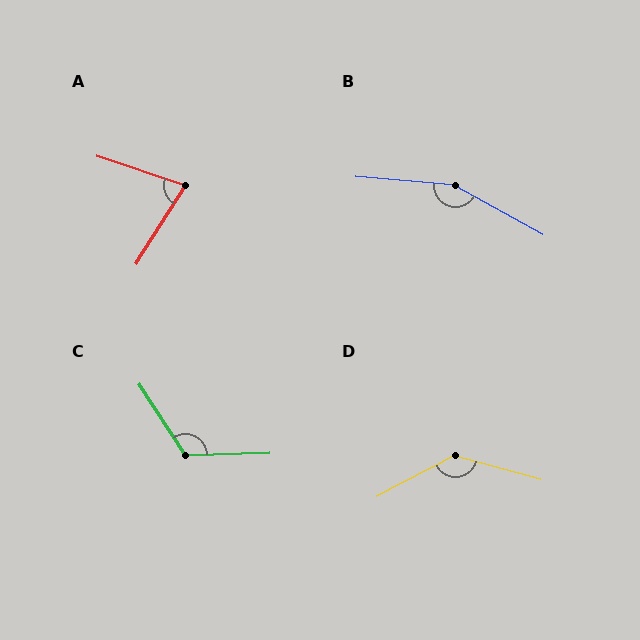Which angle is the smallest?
A, at approximately 76 degrees.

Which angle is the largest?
B, at approximately 156 degrees.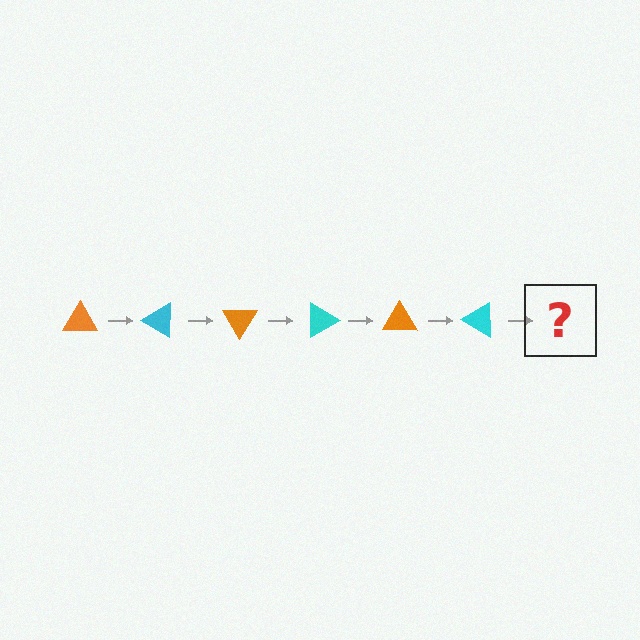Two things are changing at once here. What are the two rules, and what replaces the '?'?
The two rules are that it rotates 30 degrees each step and the color cycles through orange and cyan. The '?' should be an orange triangle, rotated 180 degrees from the start.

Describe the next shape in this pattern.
It should be an orange triangle, rotated 180 degrees from the start.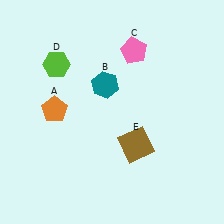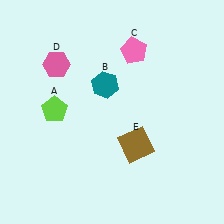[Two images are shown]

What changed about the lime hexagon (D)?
In Image 1, D is lime. In Image 2, it changed to pink.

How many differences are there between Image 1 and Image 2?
There are 2 differences between the two images.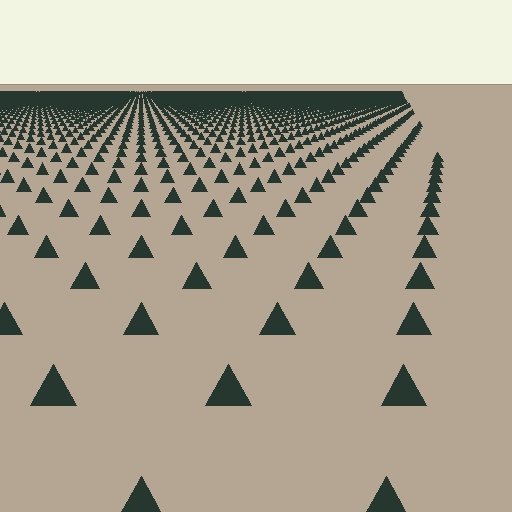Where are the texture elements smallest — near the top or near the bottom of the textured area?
Near the top.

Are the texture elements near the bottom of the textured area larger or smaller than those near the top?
Larger. Near the bottom, elements are closer to the viewer and appear at a bigger on-screen size.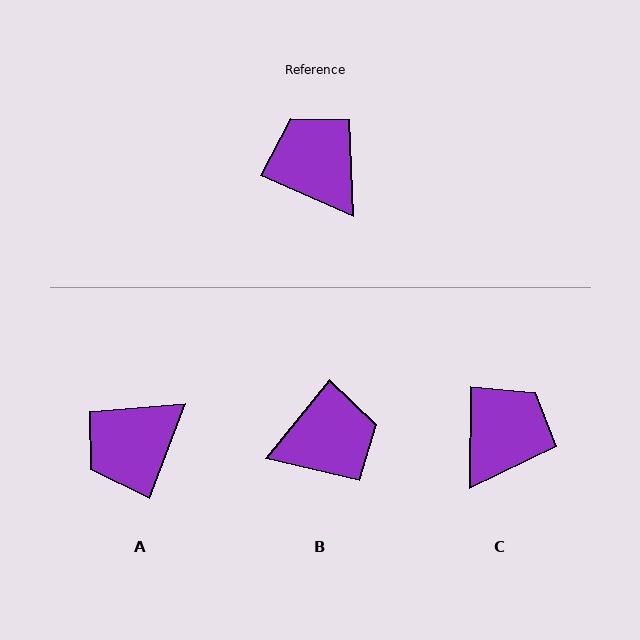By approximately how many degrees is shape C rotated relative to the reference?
Approximately 68 degrees clockwise.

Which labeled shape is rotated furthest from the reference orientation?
B, about 106 degrees away.